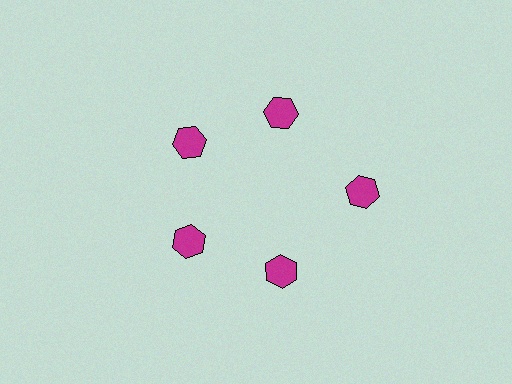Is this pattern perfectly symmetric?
No. The 5 magenta hexagons are arranged in a ring, but one element near the 3 o'clock position is pushed outward from the center, breaking the 5-fold rotational symmetry.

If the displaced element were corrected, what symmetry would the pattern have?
It would have 5-fold rotational symmetry — the pattern would map onto itself every 72 degrees.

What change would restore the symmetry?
The symmetry would be restored by moving it inward, back onto the ring so that all 5 hexagons sit at equal angles and equal distance from the center.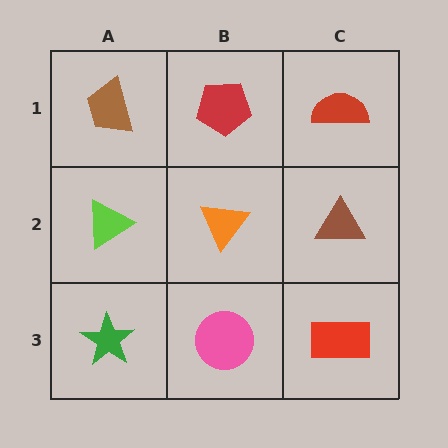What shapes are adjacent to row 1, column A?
A lime triangle (row 2, column A), a red pentagon (row 1, column B).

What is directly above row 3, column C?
A brown triangle.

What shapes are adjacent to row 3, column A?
A lime triangle (row 2, column A), a pink circle (row 3, column B).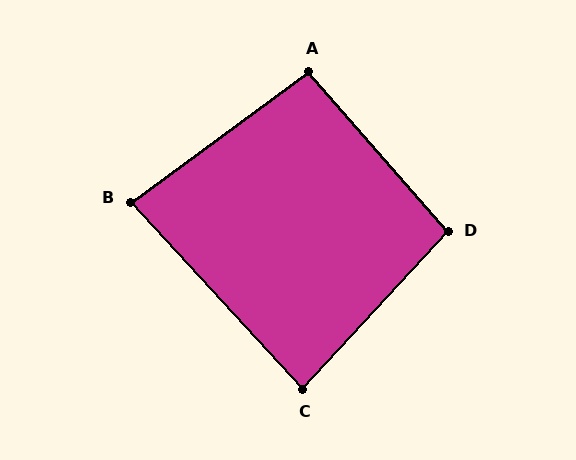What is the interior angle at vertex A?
Approximately 95 degrees (approximately right).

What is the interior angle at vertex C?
Approximately 85 degrees (approximately right).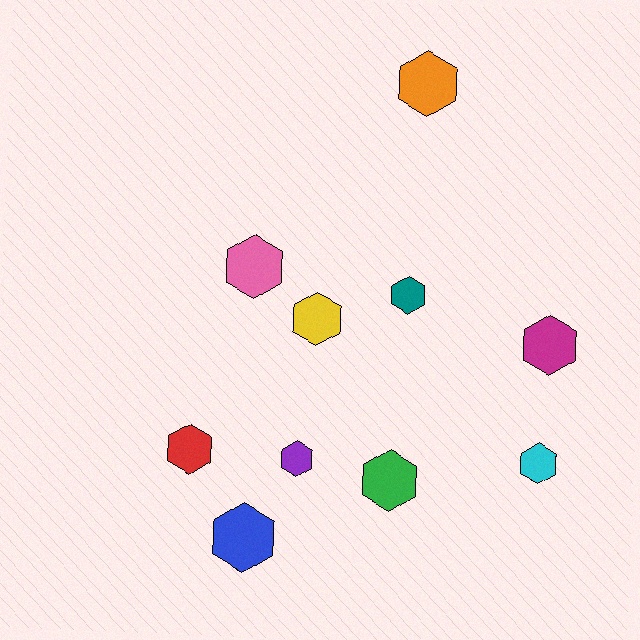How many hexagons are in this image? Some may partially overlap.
There are 10 hexagons.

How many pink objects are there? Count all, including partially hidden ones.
There is 1 pink object.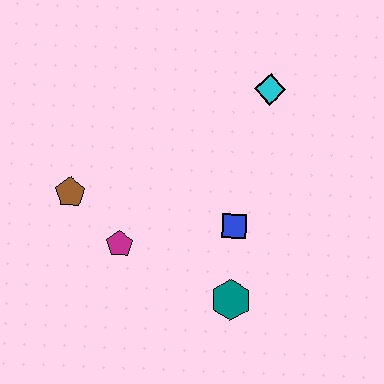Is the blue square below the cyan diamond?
Yes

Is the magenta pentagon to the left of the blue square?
Yes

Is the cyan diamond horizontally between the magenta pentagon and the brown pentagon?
No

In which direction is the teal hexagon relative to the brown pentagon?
The teal hexagon is to the right of the brown pentagon.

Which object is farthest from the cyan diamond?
The brown pentagon is farthest from the cyan diamond.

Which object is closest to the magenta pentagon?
The brown pentagon is closest to the magenta pentagon.